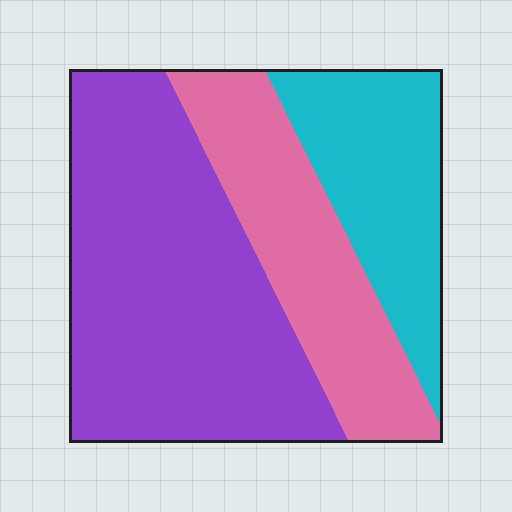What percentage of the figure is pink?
Pink covers about 25% of the figure.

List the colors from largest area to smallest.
From largest to smallest: purple, pink, cyan.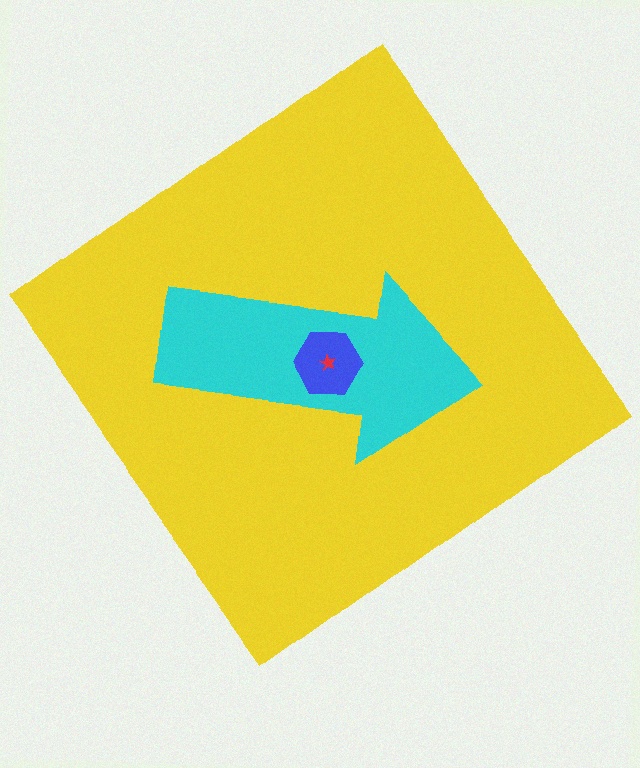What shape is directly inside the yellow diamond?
The cyan arrow.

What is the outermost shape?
The yellow diamond.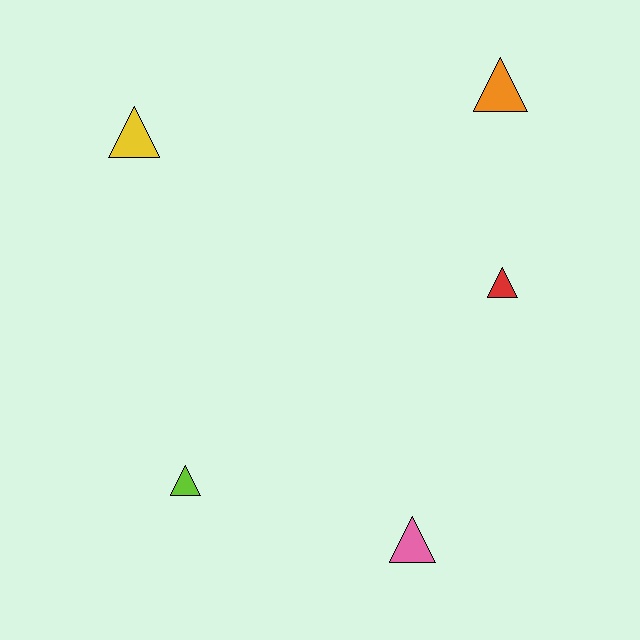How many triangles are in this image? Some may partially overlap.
There are 5 triangles.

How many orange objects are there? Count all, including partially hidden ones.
There is 1 orange object.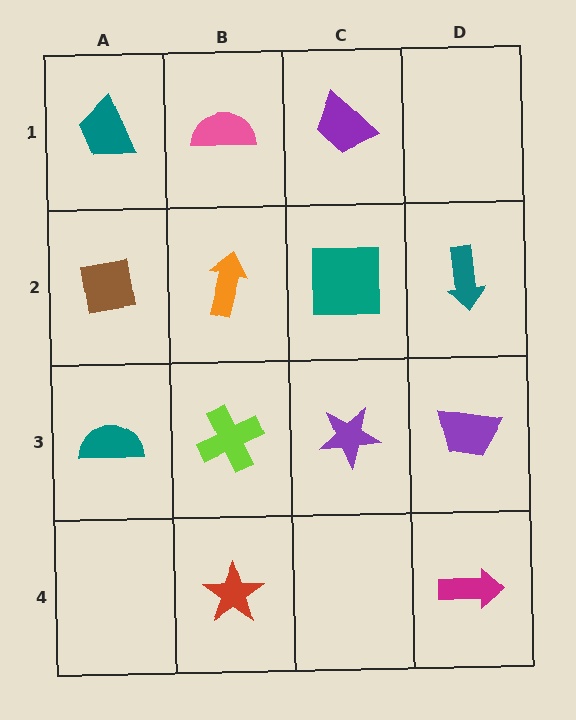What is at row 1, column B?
A pink semicircle.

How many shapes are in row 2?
4 shapes.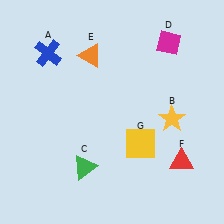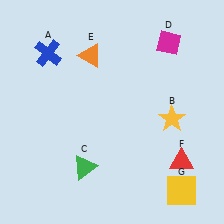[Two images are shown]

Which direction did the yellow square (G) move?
The yellow square (G) moved down.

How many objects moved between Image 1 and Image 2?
1 object moved between the two images.